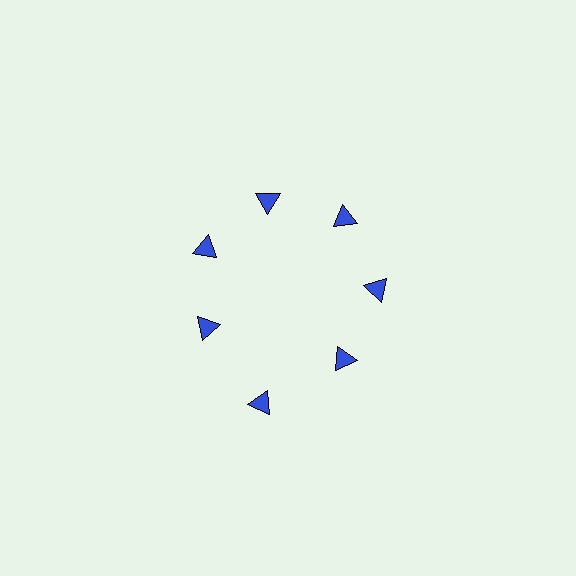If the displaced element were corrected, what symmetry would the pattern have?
It would have 7-fold rotational symmetry — the pattern would map onto itself every 51 degrees.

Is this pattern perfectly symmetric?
No. The 7 blue triangles are arranged in a ring, but one element near the 6 o'clock position is pushed outward from the center, breaking the 7-fold rotational symmetry.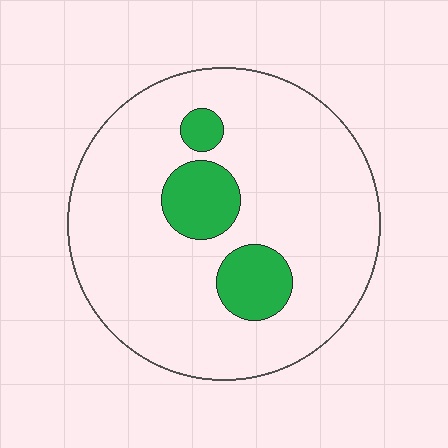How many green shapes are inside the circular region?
3.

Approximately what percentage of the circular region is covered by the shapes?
Approximately 15%.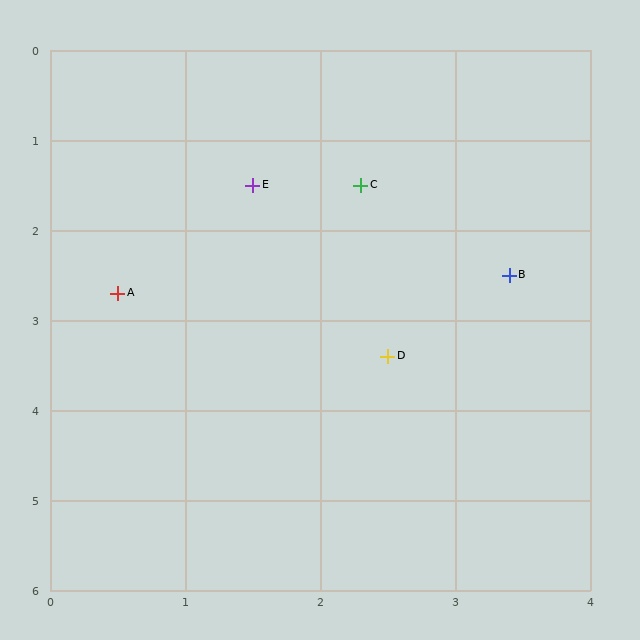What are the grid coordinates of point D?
Point D is at approximately (2.5, 3.4).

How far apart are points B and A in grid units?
Points B and A are about 2.9 grid units apart.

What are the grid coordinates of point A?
Point A is at approximately (0.5, 2.7).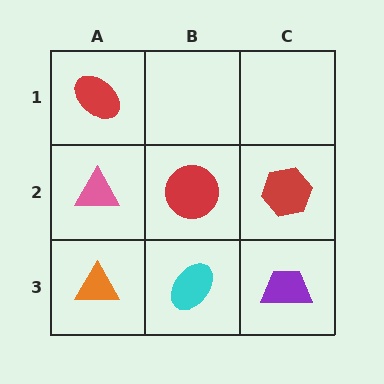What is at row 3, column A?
An orange triangle.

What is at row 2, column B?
A red circle.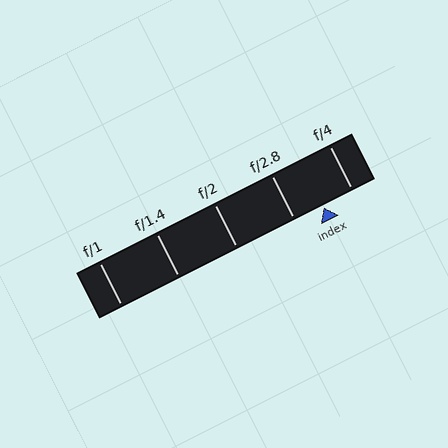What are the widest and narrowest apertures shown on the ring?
The widest aperture shown is f/1 and the narrowest is f/4.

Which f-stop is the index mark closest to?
The index mark is closest to f/2.8.